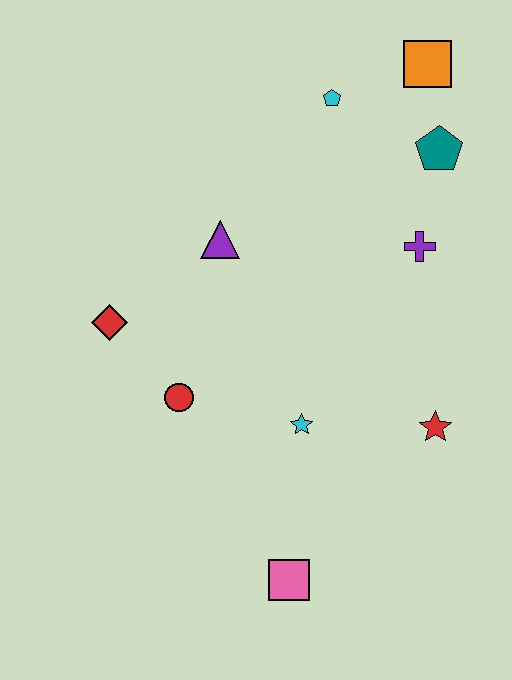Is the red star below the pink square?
No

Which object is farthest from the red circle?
The orange square is farthest from the red circle.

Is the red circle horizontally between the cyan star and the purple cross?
No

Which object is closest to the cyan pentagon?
The orange square is closest to the cyan pentagon.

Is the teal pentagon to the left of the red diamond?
No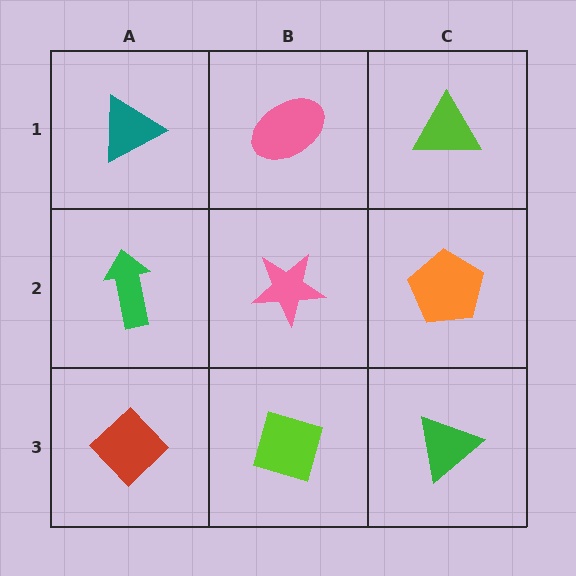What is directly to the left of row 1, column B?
A teal triangle.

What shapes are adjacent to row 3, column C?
An orange pentagon (row 2, column C), a lime diamond (row 3, column B).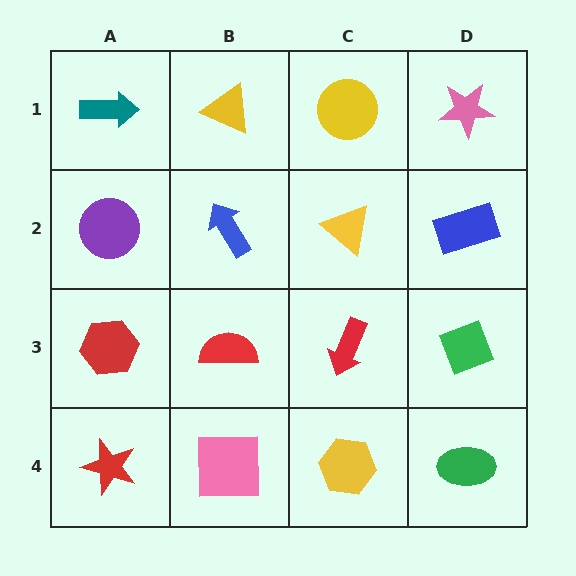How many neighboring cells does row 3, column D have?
3.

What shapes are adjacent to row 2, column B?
A yellow triangle (row 1, column B), a red semicircle (row 3, column B), a purple circle (row 2, column A), a yellow triangle (row 2, column C).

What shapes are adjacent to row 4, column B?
A red semicircle (row 3, column B), a red star (row 4, column A), a yellow hexagon (row 4, column C).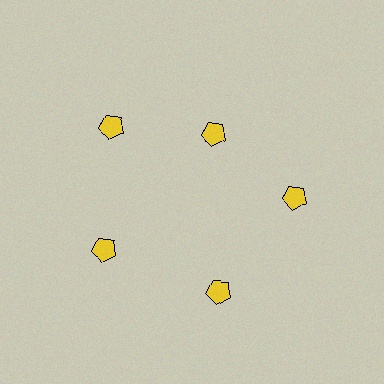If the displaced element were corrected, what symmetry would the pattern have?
It would have 5-fold rotational symmetry — the pattern would map onto itself every 72 degrees.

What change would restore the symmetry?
The symmetry would be restored by moving it outward, back onto the ring so that all 5 pentagons sit at equal angles and equal distance from the center.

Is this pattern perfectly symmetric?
No. The 5 yellow pentagons are arranged in a ring, but one element near the 1 o'clock position is pulled inward toward the center, breaking the 5-fold rotational symmetry.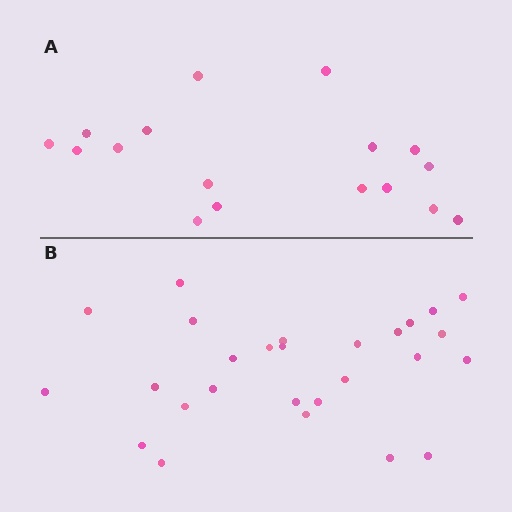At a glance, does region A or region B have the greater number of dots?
Region B (the bottom region) has more dots.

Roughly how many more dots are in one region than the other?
Region B has roughly 10 or so more dots than region A.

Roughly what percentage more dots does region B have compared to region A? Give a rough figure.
About 60% more.